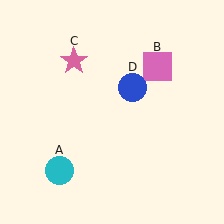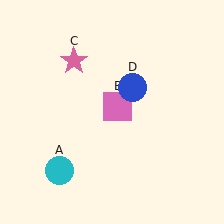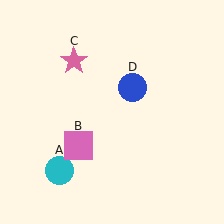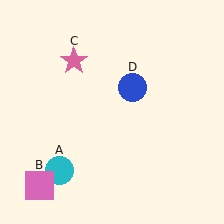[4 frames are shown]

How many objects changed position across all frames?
1 object changed position: pink square (object B).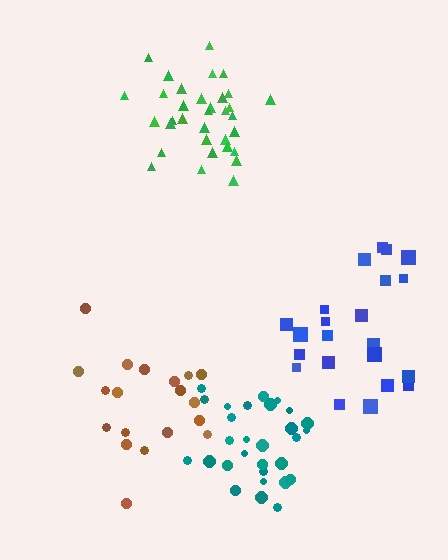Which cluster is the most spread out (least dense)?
Blue.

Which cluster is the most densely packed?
Teal.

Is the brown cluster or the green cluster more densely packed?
Green.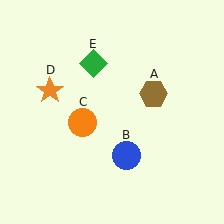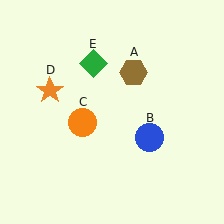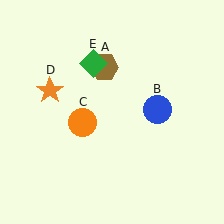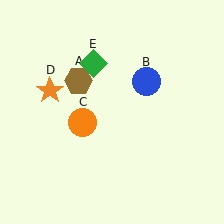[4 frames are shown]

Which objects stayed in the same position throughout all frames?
Orange circle (object C) and orange star (object D) and green diamond (object E) remained stationary.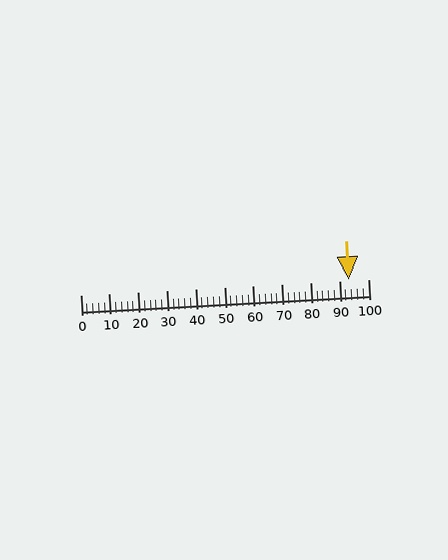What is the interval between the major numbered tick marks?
The major tick marks are spaced 10 units apart.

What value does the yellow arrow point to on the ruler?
The yellow arrow points to approximately 93.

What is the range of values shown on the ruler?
The ruler shows values from 0 to 100.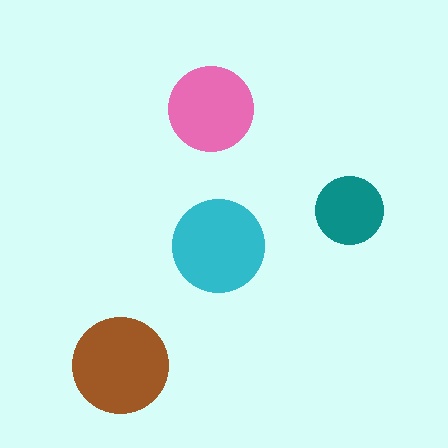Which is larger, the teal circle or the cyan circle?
The cyan one.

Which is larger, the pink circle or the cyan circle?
The cyan one.